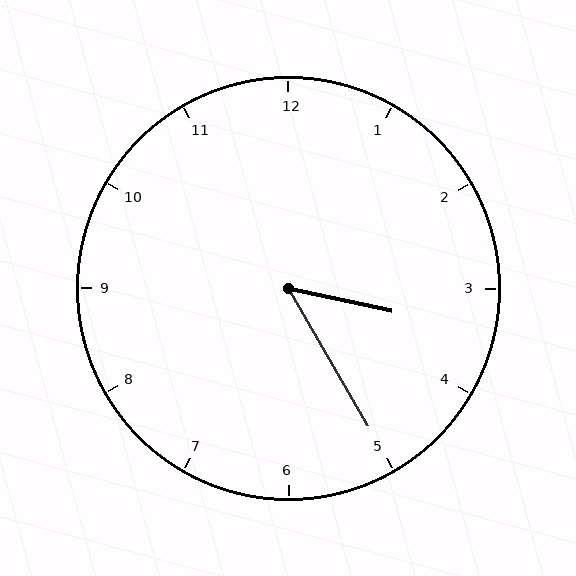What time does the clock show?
3:25.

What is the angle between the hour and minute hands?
Approximately 48 degrees.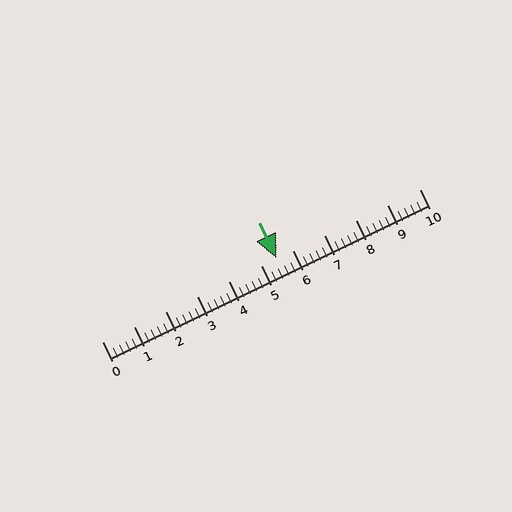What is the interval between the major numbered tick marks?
The major tick marks are spaced 1 units apart.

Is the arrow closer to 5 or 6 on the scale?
The arrow is closer to 6.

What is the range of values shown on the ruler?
The ruler shows values from 0 to 10.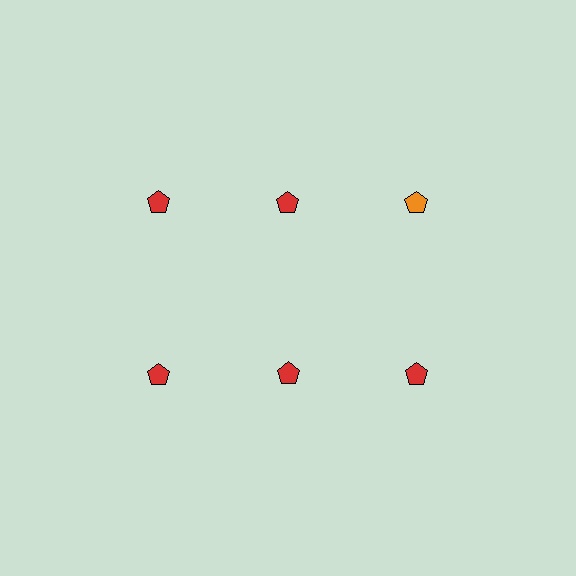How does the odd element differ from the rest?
It has a different color: orange instead of red.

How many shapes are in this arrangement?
There are 6 shapes arranged in a grid pattern.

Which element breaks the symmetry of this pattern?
The orange pentagon in the top row, center column breaks the symmetry. All other shapes are red pentagons.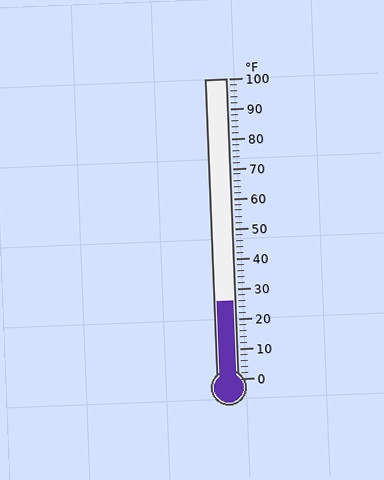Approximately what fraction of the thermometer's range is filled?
The thermometer is filled to approximately 25% of its range.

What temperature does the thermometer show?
The thermometer shows approximately 26°F.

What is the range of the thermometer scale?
The thermometer scale ranges from 0°F to 100°F.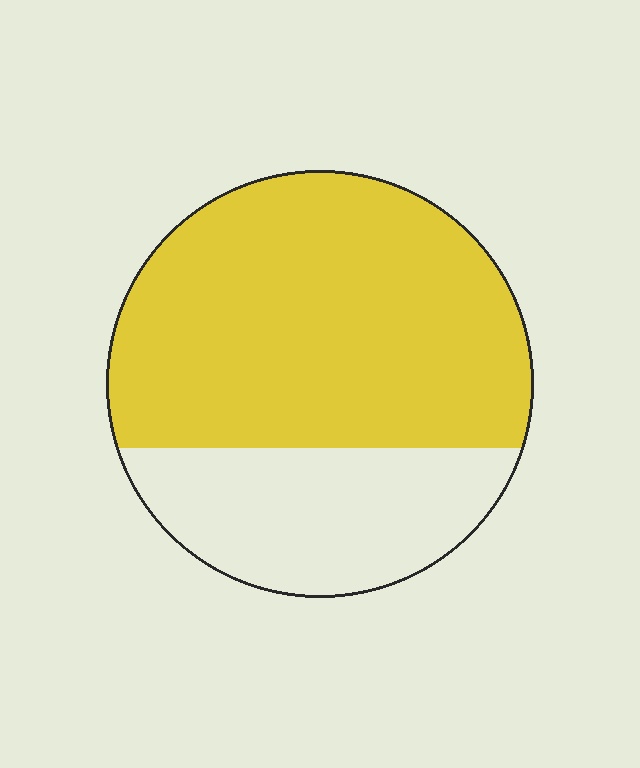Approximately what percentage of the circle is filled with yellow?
Approximately 70%.